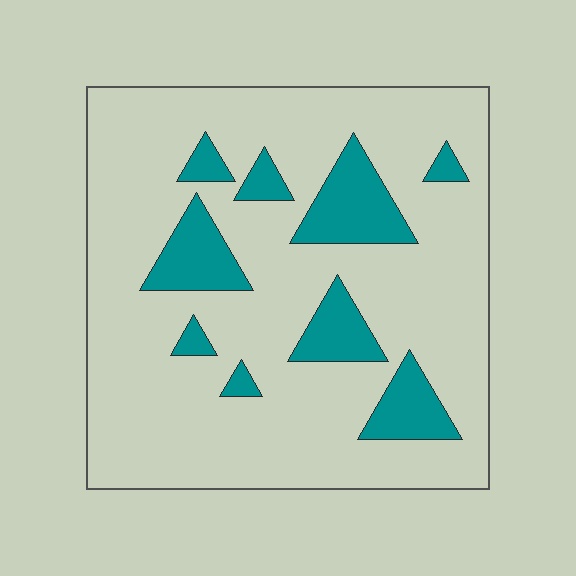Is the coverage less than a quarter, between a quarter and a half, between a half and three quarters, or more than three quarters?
Less than a quarter.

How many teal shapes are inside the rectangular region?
9.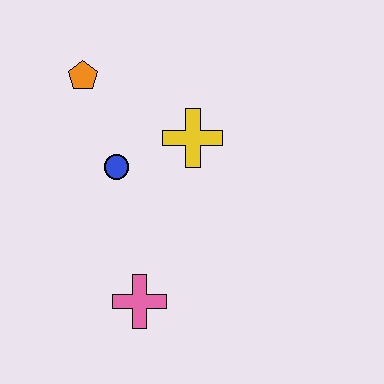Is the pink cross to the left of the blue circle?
No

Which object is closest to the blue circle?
The yellow cross is closest to the blue circle.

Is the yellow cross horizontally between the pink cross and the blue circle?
No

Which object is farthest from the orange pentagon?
The pink cross is farthest from the orange pentagon.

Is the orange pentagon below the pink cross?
No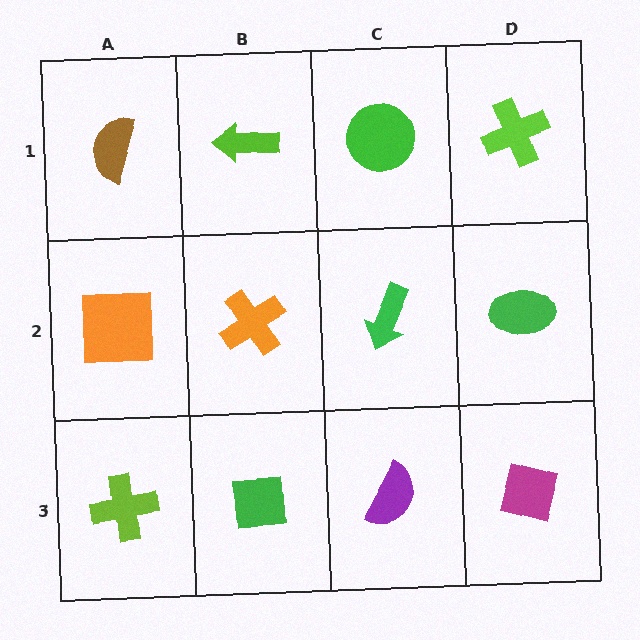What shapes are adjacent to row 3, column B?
An orange cross (row 2, column B), a lime cross (row 3, column A), a purple semicircle (row 3, column C).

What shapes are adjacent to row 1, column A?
An orange square (row 2, column A), a lime arrow (row 1, column B).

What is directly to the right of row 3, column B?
A purple semicircle.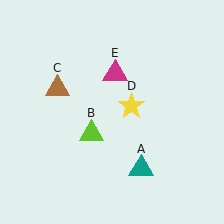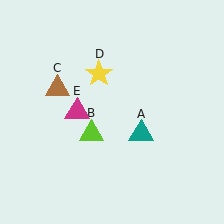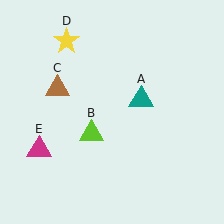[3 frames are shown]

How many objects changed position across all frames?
3 objects changed position: teal triangle (object A), yellow star (object D), magenta triangle (object E).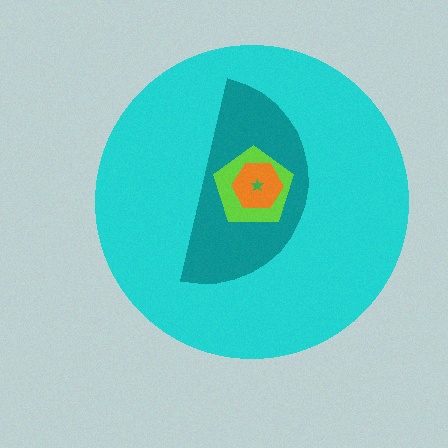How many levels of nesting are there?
5.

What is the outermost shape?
The cyan circle.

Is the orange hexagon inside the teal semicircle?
Yes.